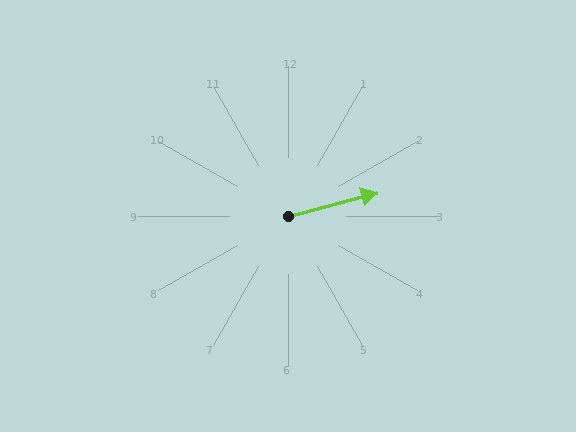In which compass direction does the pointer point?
East.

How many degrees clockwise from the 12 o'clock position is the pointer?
Approximately 75 degrees.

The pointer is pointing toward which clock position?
Roughly 3 o'clock.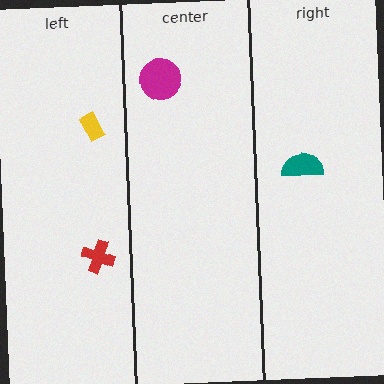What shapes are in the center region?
The magenta circle.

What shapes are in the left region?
The red cross, the yellow rectangle.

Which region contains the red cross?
The left region.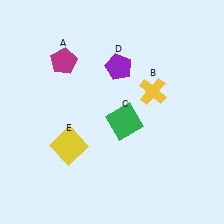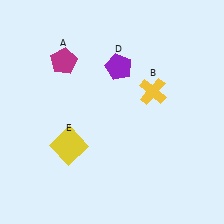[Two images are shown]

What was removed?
The green square (C) was removed in Image 2.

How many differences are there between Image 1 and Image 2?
There is 1 difference between the two images.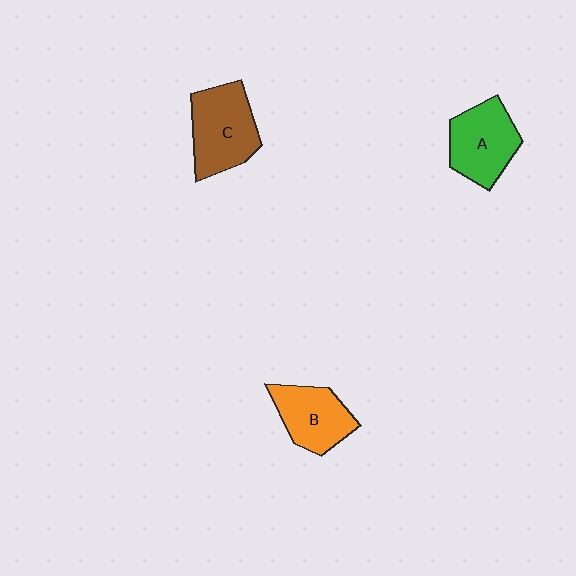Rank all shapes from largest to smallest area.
From largest to smallest: C (brown), A (green), B (orange).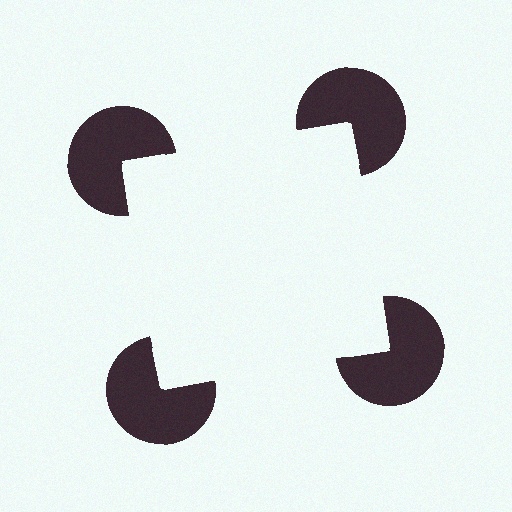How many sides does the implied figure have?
4 sides.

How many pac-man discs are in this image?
There are 4 — one at each vertex of the illusory square.